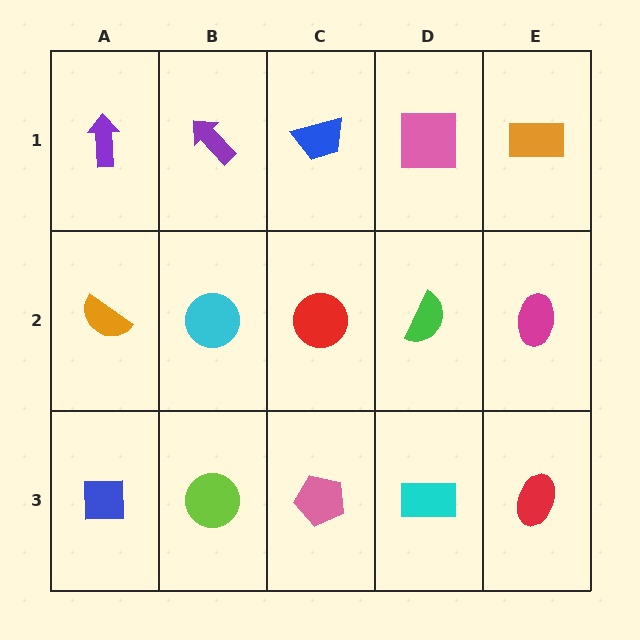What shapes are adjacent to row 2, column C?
A blue trapezoid (row 1, column C), a pink pentagon (row 3, column C), a cyan circle (row 2, column B), a green semicircle (row 2, column D).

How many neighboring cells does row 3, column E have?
2.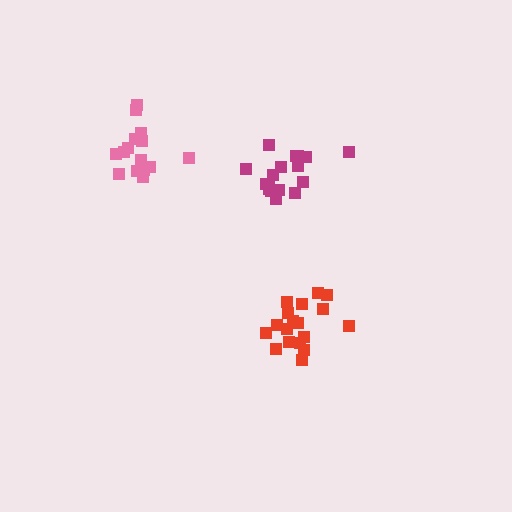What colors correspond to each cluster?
The clusters are colored: magenta, pink, red.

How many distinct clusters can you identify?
There are 3 distinct clusters.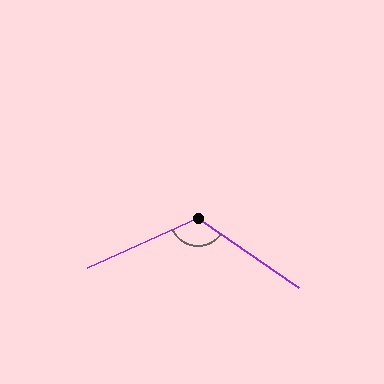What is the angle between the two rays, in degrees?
Approximately 121 degrees.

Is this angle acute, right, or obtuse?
It is obtuse.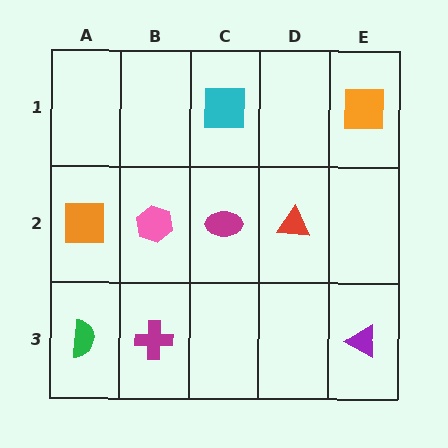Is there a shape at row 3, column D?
No, that cell is empty.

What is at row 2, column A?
An orange square.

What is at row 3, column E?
A purple triangle.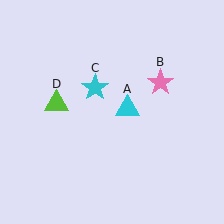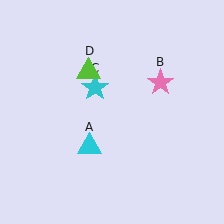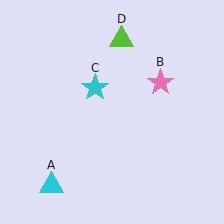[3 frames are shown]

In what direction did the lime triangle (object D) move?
The lime triangle (object D) moved up and to the right.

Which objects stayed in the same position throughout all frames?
Pink star (object B) and cyan star (object C) remained stationary.